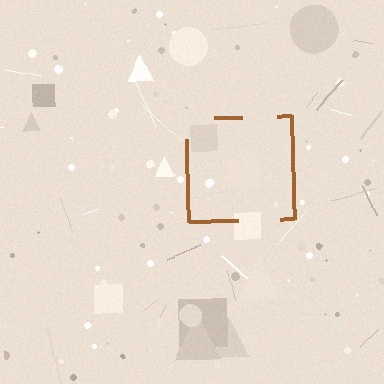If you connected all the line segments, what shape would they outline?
They would outline a square.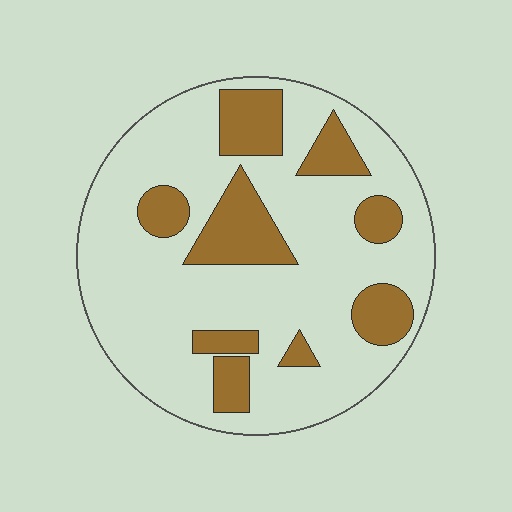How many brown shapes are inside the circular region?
9.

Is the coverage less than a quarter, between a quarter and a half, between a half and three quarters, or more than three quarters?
Less than a quarter.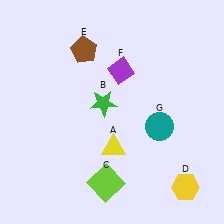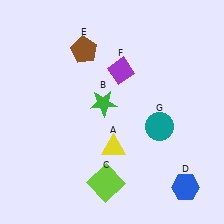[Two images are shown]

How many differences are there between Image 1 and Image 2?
There is 1 difference between the two images.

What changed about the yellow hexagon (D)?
In Image 1, D is yellow. In Image 2, it changed to blue.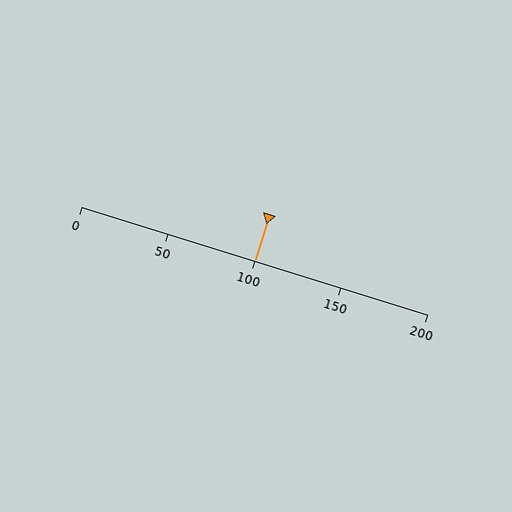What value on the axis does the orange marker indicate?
The marker indicates approximately 100.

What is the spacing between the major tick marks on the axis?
The major ticks are spaced 50 apart.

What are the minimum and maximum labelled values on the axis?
The axis runs from 0 to 200.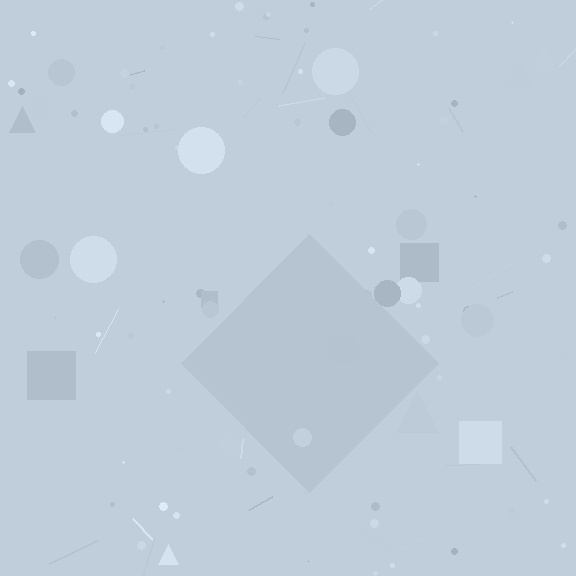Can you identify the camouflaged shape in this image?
The camouflaged shape is a diamond.